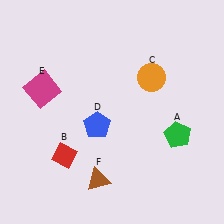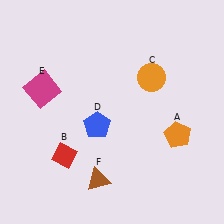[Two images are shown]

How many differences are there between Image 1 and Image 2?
There is 1 difference between the two images.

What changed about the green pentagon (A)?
In Image 1, A is green. In Image 2, it changed to orange.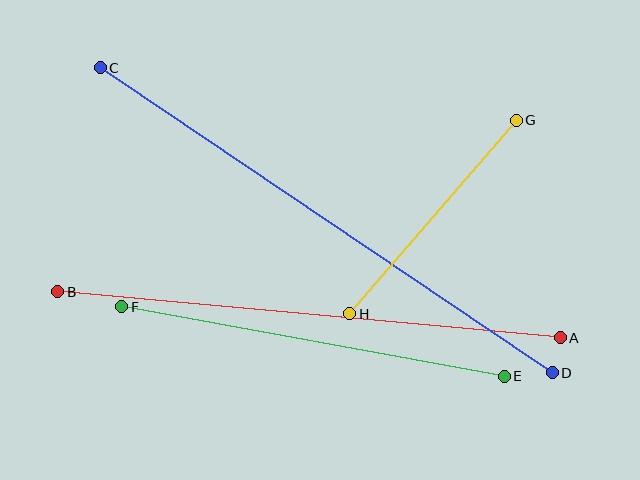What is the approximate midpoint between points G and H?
The midpoint is at approximately (433, 217) pixels.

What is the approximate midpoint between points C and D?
The midpoint is at approximately (326, 220) pixels.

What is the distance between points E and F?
The distance is approximately 388 pixels.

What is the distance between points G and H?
The distance is approximately 255 pixels.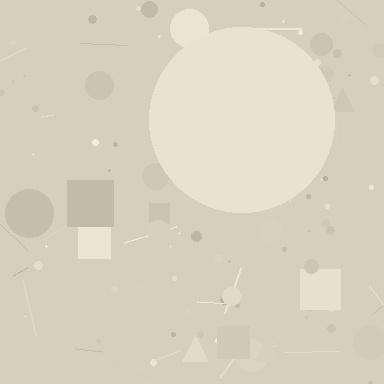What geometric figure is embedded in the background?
A circle is embedded in the background.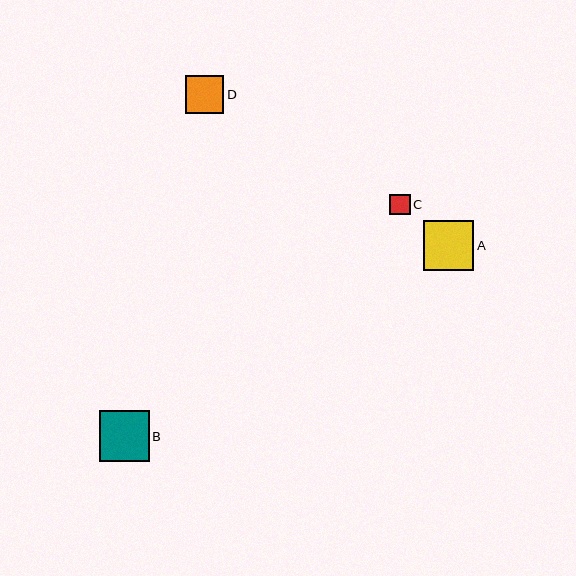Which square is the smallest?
Square C is the smallest with a size of approximately 21 pixels.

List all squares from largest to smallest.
From largest to smallest: A, B, D, C.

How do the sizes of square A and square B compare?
Square A and square B are approximately the same size.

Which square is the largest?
Square A is the largest with a size of approximately 51 pixels.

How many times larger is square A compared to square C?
Square A is approximately 2.4 times the size of square C.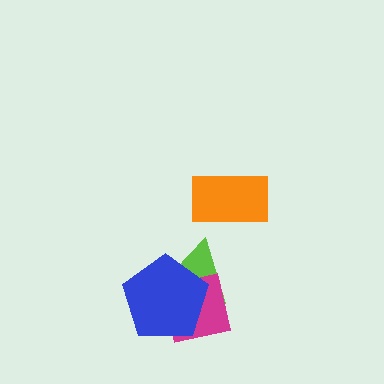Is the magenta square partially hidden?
Yes, it is partially covered by another shape.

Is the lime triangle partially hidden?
Yes, it is partially covered by another shape.